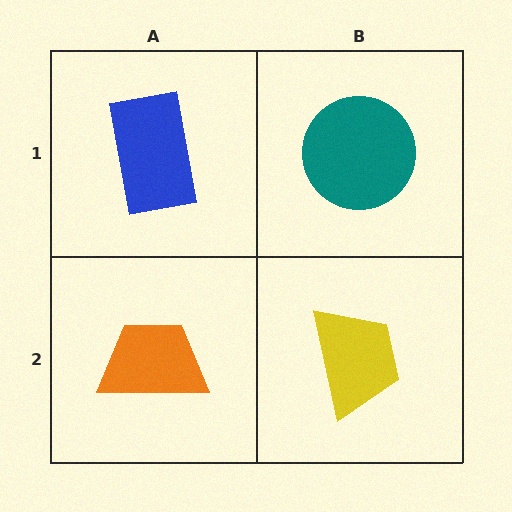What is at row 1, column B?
A teal circle.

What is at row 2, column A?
An orange trapezoid.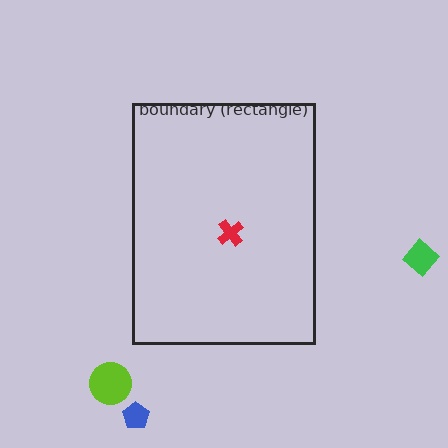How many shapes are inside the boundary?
1 inside, 3 outside.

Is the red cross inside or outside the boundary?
Inside.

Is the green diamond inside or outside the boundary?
Outside.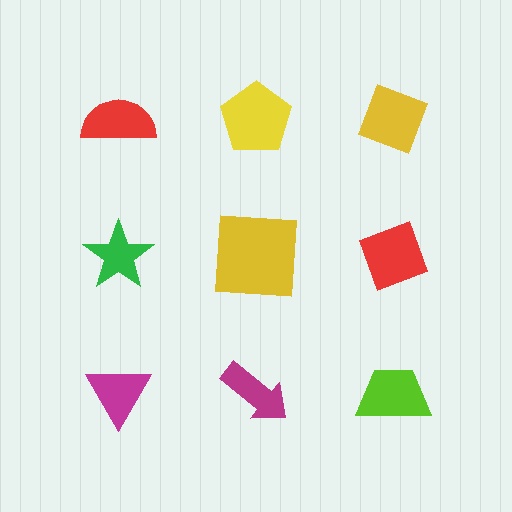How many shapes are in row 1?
3 shapes.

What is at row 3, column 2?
A magenta arrow.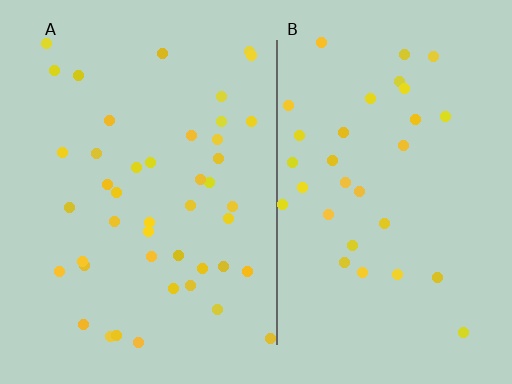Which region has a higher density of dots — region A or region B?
A (the left).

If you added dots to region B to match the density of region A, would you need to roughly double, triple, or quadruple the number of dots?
Approximately double.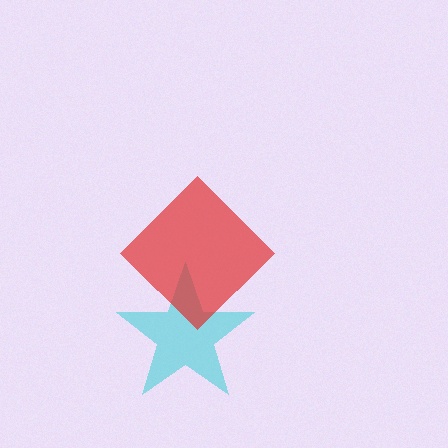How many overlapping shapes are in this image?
There are 2 overlapping shapes in the image.